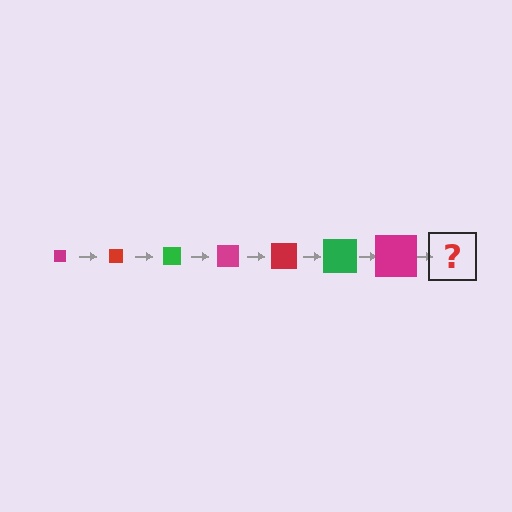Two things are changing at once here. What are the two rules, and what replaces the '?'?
The two rules are that the square grows larger each step and the color cycles through magenta, red, and green. The '?' should be a red square, larger than the previous one.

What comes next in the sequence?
The next element should be a red square, larger than the previous one.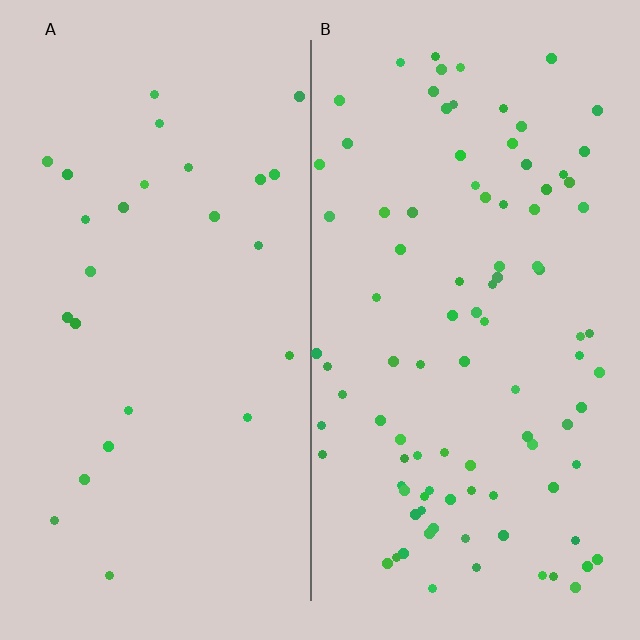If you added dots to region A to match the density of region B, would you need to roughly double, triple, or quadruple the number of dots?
Approximately quadruple.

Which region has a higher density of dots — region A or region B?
B (the right).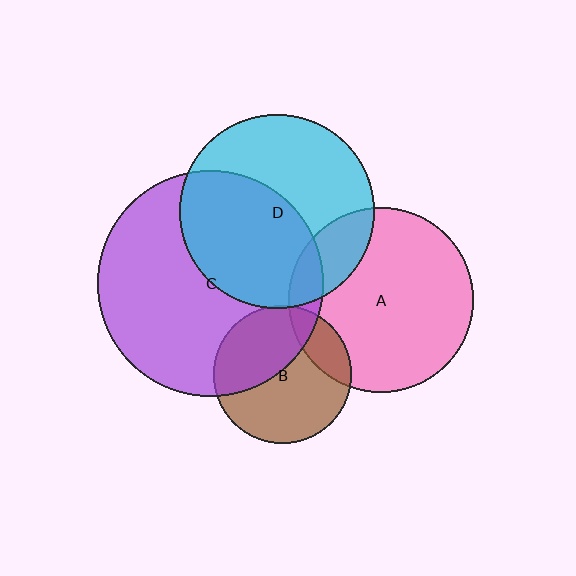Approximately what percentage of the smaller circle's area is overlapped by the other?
Approximately 20%.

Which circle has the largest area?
Circle C (purple).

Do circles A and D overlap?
Yes.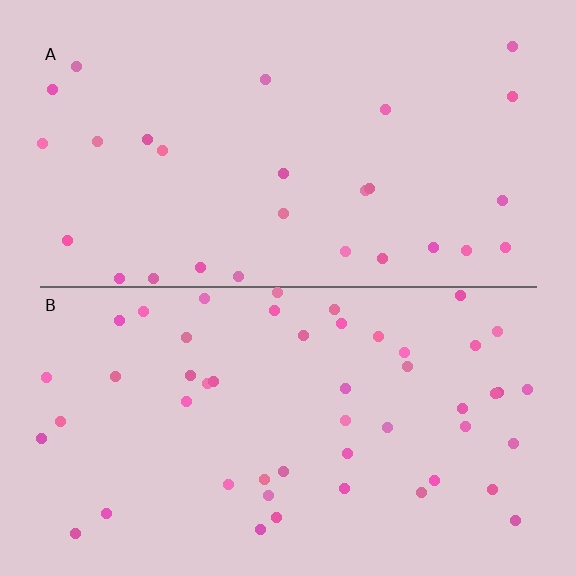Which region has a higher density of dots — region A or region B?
B (the bottom).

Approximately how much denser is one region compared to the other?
Approximately 1.8× — region B over region A.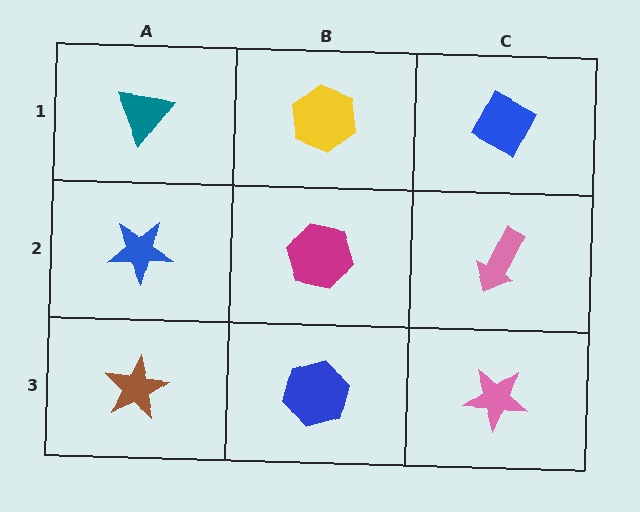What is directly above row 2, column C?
A blue diamond.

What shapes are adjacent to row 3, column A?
A blue star (row 2, column A), a blue hexagon (row 3, column B).